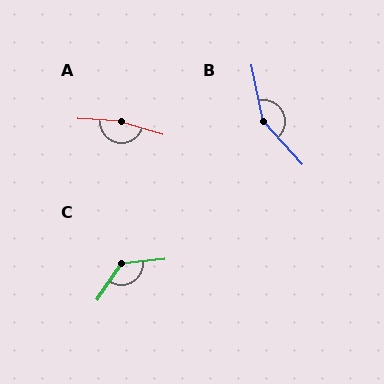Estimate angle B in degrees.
Approximately 149 degrees.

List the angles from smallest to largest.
C (129°), B (149°), A (166°).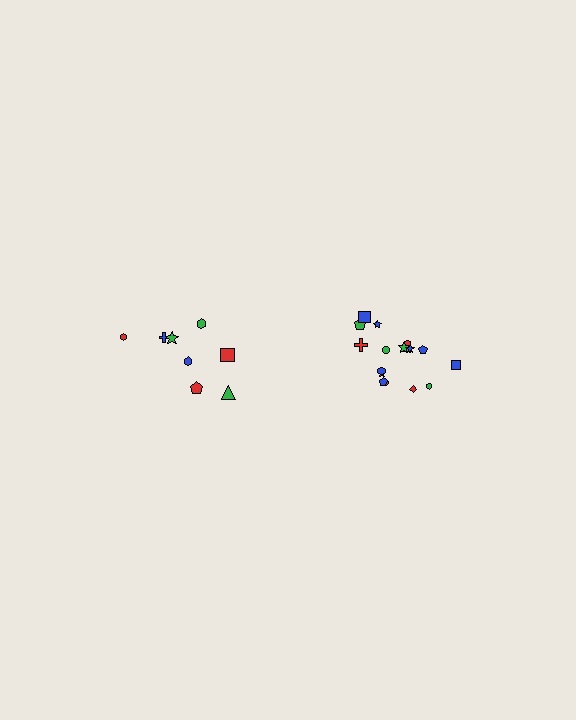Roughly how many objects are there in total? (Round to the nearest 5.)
Roughly 25 objects in total.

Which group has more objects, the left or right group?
The right group.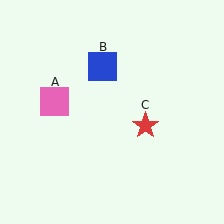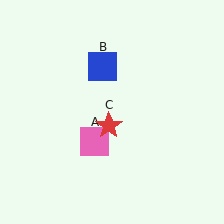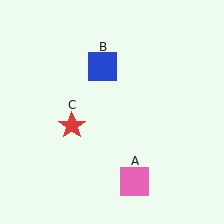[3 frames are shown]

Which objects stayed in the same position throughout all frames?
Blue square (object B) remained stationary.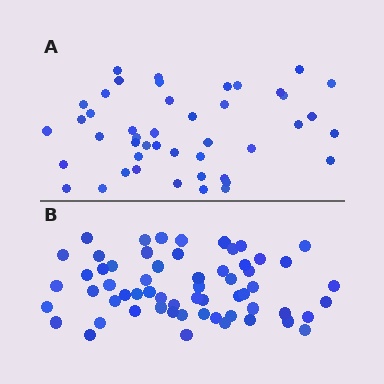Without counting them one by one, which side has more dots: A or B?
Region B (the bottom region) has more dots.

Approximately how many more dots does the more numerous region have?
Region B has approximately 15 more dots than region A.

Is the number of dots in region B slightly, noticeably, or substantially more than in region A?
Region B has noticeably more, but not dramatically so. The ratio is roughly 1.3 to 1.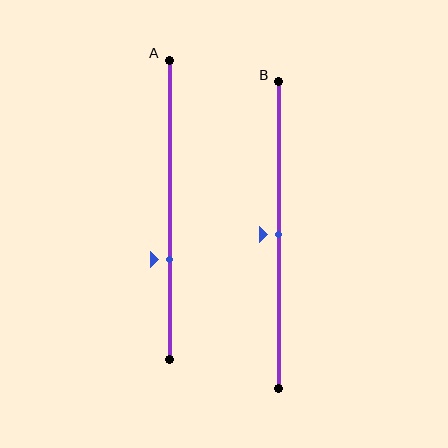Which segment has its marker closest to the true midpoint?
Segment B has its marker closest to the true midpoint.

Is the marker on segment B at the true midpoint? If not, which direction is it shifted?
Yes, the marker on segment B is at the true midpoint.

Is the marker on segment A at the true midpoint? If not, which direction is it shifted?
No, the marker on segment A is shifted downward by about 17% of the segment length.